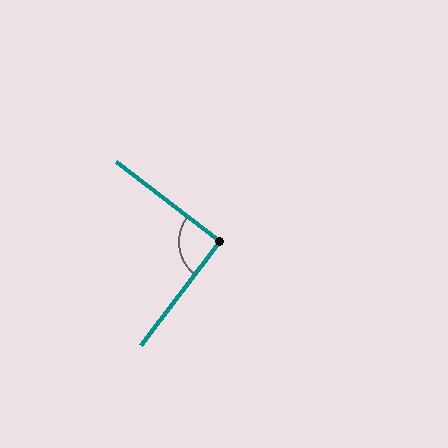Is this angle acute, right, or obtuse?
It is approximately a right angle.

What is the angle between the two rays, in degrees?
Approximately 90 degrees.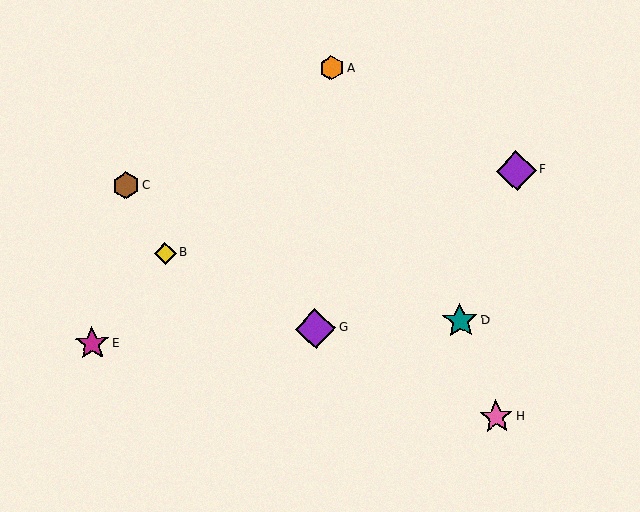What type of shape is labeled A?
Shape A is an orange hexagon.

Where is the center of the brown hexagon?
The center of the brown hexagon is at (126, 185).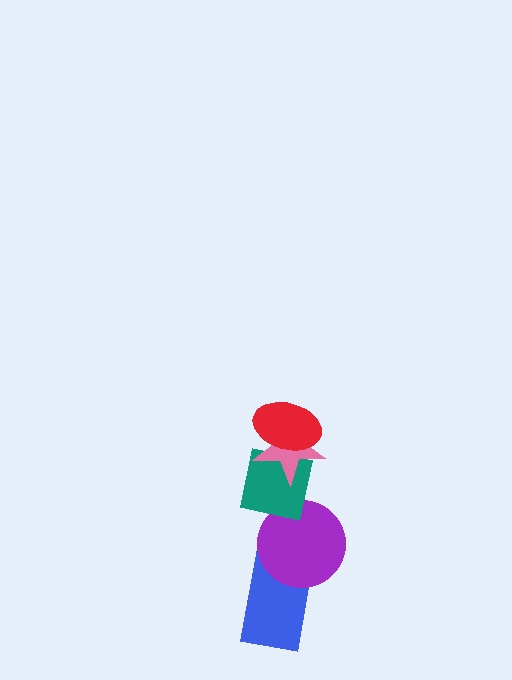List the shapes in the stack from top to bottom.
From top to bottom: the red ellipse, the pink star, the teal square, the purple circle, the blue rectangle.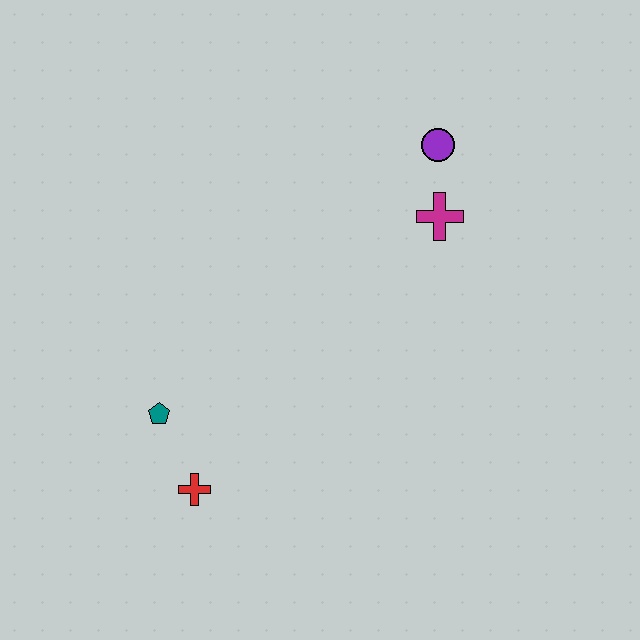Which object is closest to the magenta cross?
The purple circle is closest to the magenta cross.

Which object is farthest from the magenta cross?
The red cross is farthest from the magenta cross.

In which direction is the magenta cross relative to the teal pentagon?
The magenta cross is to the right of the teal pentagon.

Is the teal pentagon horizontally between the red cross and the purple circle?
No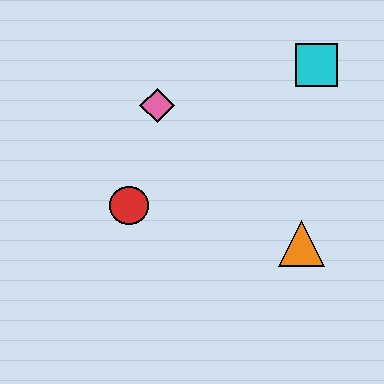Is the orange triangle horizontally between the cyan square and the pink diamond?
Yes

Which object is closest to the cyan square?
The pink diamond is closest to the cyan square.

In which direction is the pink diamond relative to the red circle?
The pink diamond is above the red circle.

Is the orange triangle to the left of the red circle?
No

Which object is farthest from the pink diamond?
The orange triangle is farthest from the pink diamond.